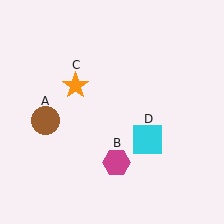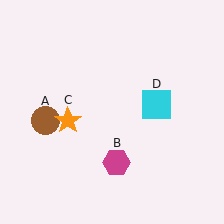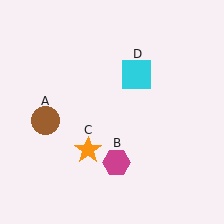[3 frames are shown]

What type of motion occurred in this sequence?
The orange star (object C), cyan square (object D) rotated counterclockwise around the center of the scene.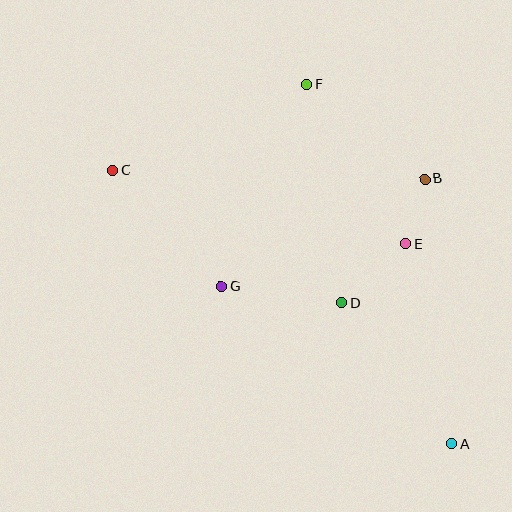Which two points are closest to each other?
Points B and E are closest to each other.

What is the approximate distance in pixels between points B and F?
The distance between B and F is approximately 151 pixels.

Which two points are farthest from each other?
Points A and C are farthest from each other.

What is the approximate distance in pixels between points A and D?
The distance between A and D is approximately 179 pixels.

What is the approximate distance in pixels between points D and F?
The distance between D and F is approximately 222 pixels.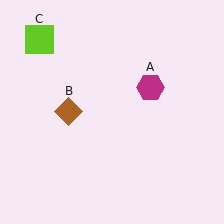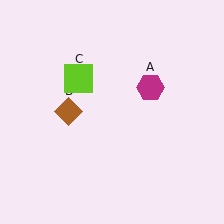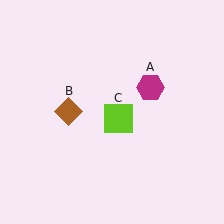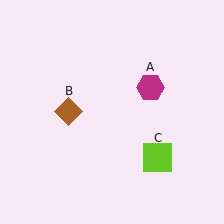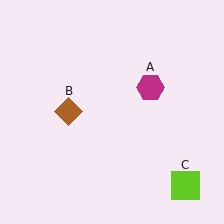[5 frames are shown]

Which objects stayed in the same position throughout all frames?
Magenta hexagon (object A) and brown diamond (object B) remained stationary.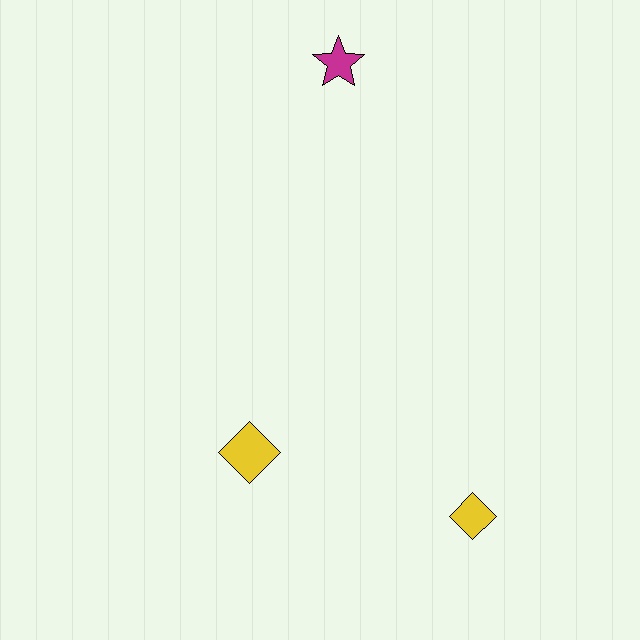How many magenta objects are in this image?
There is 1 magenta object.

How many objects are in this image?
There are 3 objects.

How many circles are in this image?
There are no circles.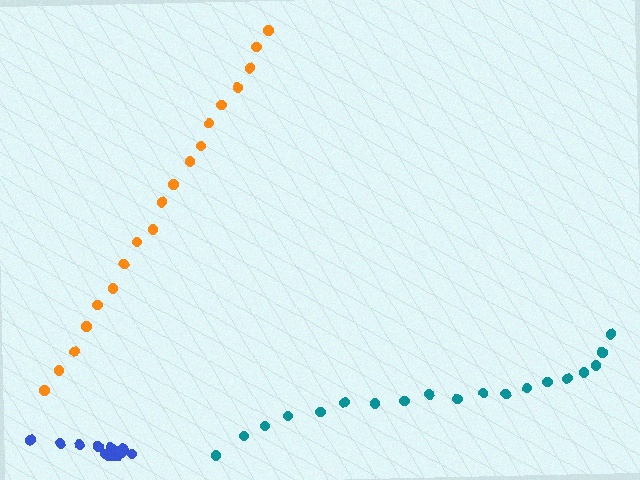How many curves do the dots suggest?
There are 3 distinct paths.